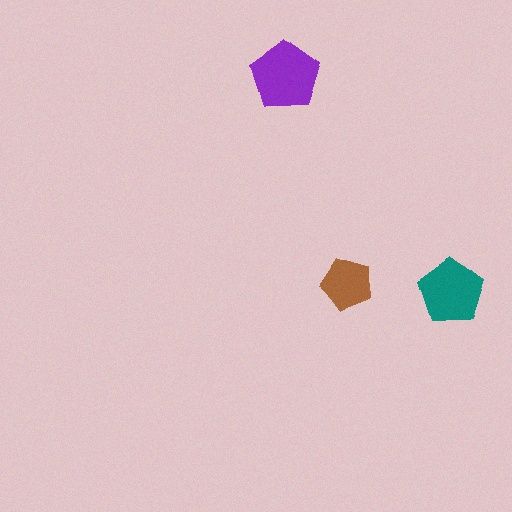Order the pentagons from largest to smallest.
the purple one, the teal one, the brown one.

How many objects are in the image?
There are 3 objects in the image.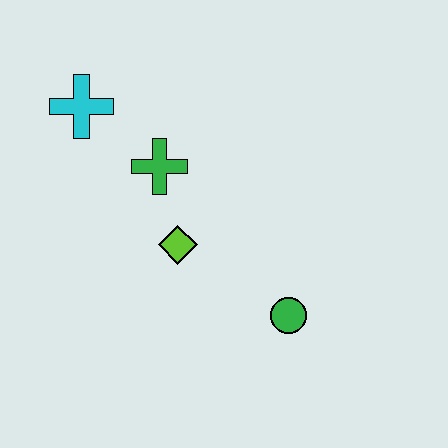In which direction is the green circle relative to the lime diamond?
The green circle is to the right of the lime diamond.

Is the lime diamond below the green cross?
Yes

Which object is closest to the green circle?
The lime diamond is closest to the green circle.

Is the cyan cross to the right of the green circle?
No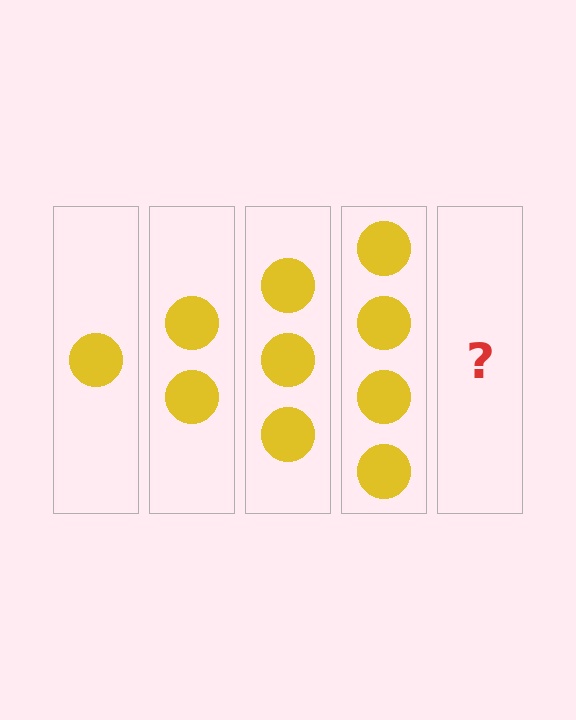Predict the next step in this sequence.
The next step is 5 circles.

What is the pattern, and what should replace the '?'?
The pattern is that each step adds one more circle. The '?' should be 5 circles.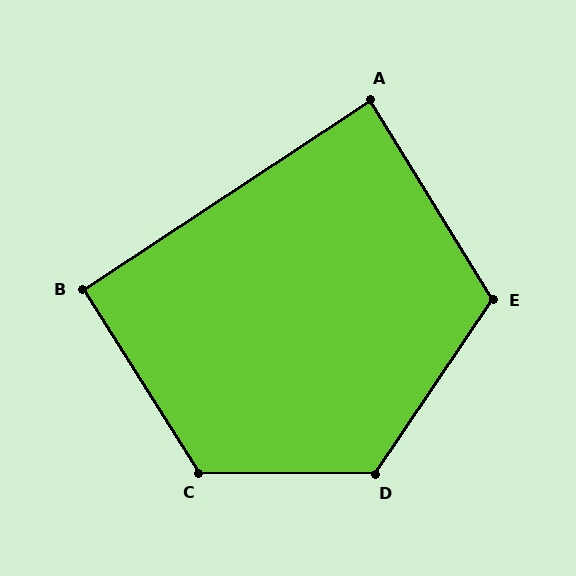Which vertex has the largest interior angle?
D, at approximately 124 degrees.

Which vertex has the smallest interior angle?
A, at approximately 88 degrees.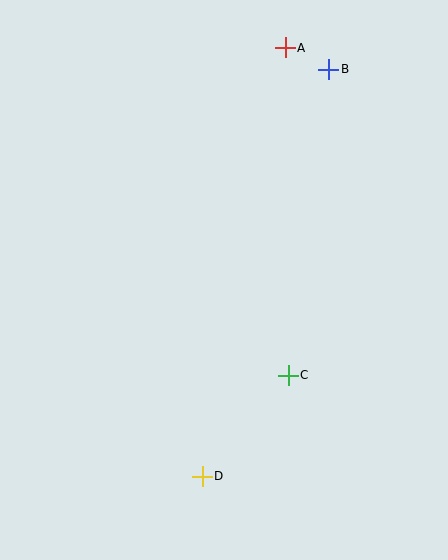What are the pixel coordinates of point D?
Point D is at (202, 476).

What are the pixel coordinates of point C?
Point C is at (288, 375).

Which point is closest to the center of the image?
Point C at (288, 375) is closest to the center.